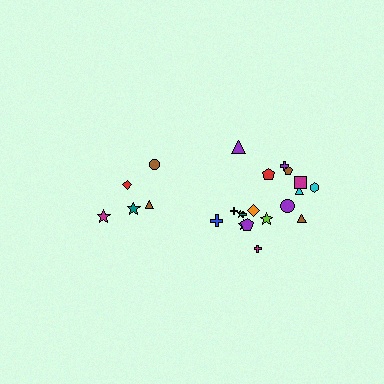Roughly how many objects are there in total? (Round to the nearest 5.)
Roughly 25 objects in total.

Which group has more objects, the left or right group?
The right group.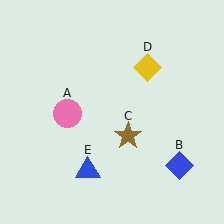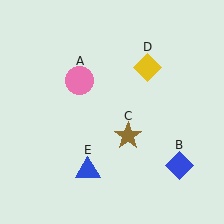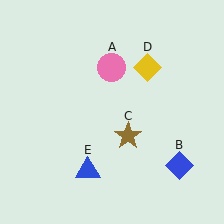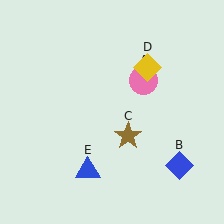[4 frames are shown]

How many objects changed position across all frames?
1 object changed position: pink circle (object A).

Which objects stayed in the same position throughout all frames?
Blue diamond (object B) and brown star (object C) and yellow diamond (object D) and blue triangle (object E) remained stationary.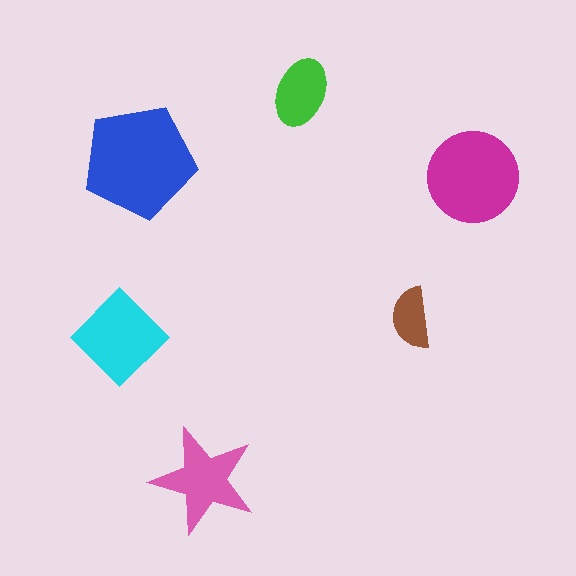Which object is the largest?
The blue pentagon.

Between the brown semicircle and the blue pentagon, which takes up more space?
The blue pentagon.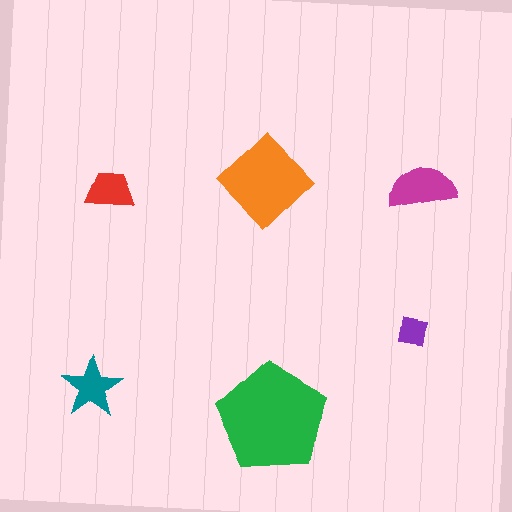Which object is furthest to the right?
The magenta semicircle is rightmost.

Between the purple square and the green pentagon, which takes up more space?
The green pentagon.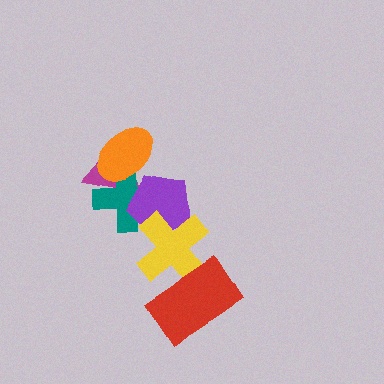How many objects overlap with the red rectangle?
1 object overlaps with the red rectangle.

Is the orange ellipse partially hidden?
No, no other shape covers it.